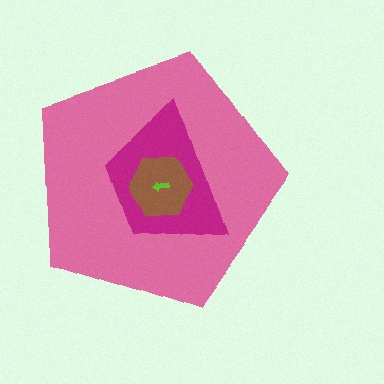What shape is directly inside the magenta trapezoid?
The brown hexagon.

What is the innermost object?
The lime arrow.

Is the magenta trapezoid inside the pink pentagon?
Yes.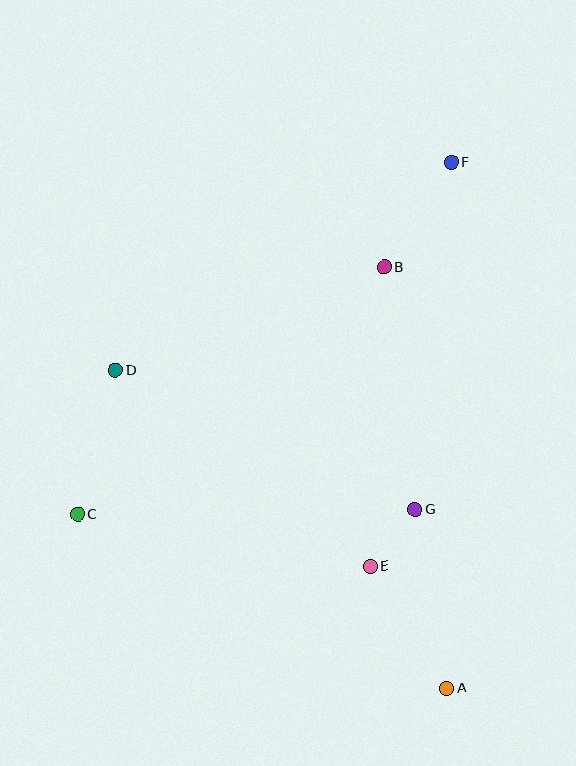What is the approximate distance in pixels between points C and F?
The distance between C and F is approximately 513 pixels.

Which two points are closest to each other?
Points E and G are closest to each other.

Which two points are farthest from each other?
Points A and F are farthest from each other.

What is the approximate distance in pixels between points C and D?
The distance between C and D is approximately 149 pixels.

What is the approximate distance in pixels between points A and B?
The distance between A and B is approximately 426 pixels.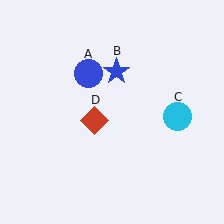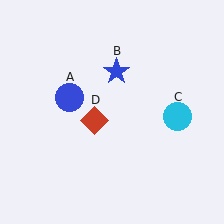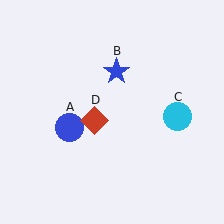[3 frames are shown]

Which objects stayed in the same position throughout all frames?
Blue star (object B) and cyan circle (object C) and red diamond (object D) remained stationary.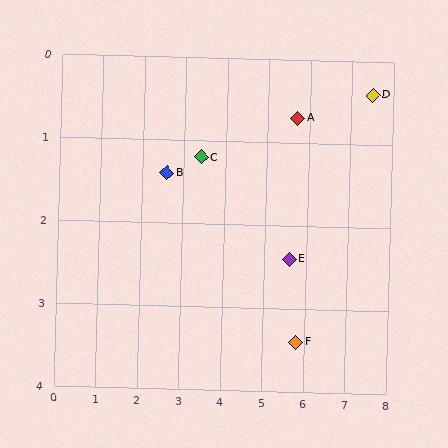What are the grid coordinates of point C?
Point C is at approximately (3.4, 1.2).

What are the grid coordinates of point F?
Point F is at approximately (5.8, 3.4).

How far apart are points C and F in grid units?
Points C and F are about 3.3 grid units apart.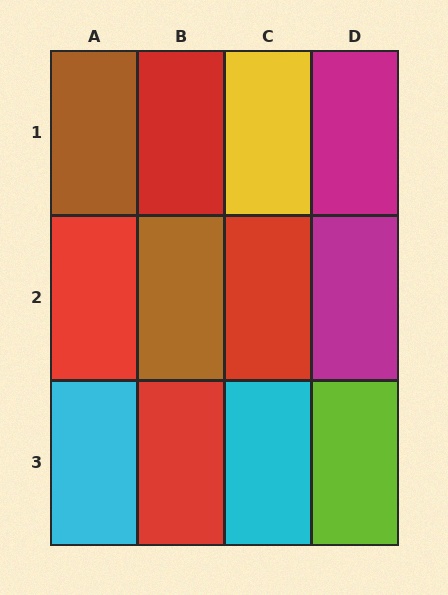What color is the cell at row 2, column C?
Red.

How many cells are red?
4 cells are red.